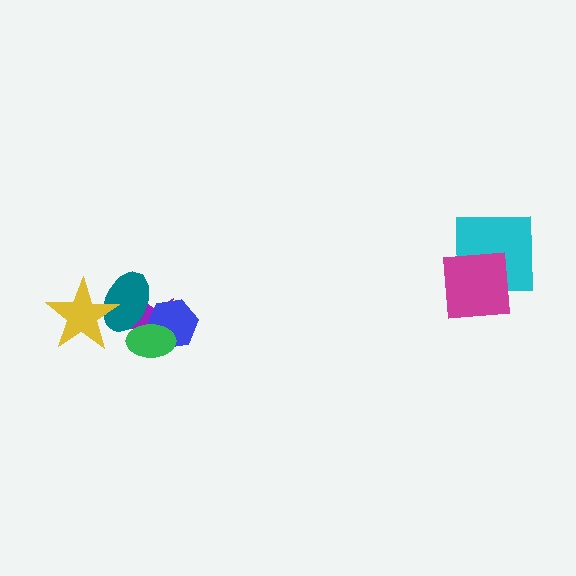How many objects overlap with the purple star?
3 objects overlap with the purple star.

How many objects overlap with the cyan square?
1 object overlaps with the cyan square.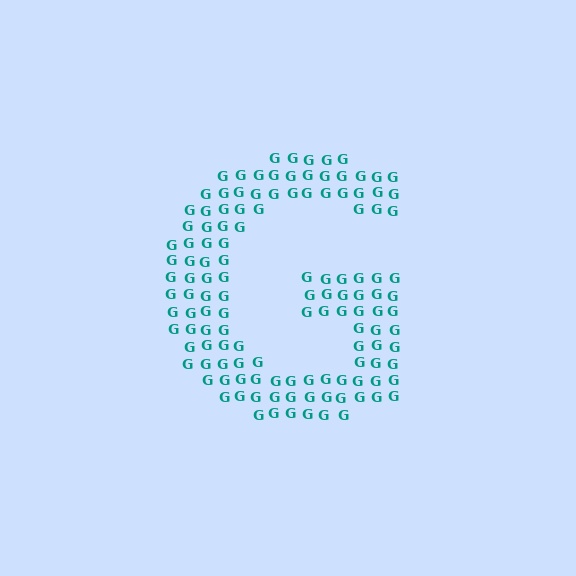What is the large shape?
The large shape is the letter G.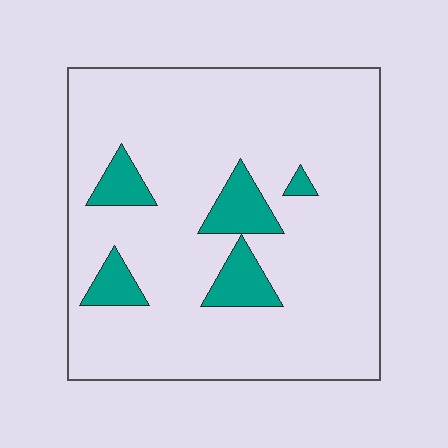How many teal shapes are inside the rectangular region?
5.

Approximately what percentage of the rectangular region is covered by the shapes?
Approximately 10%.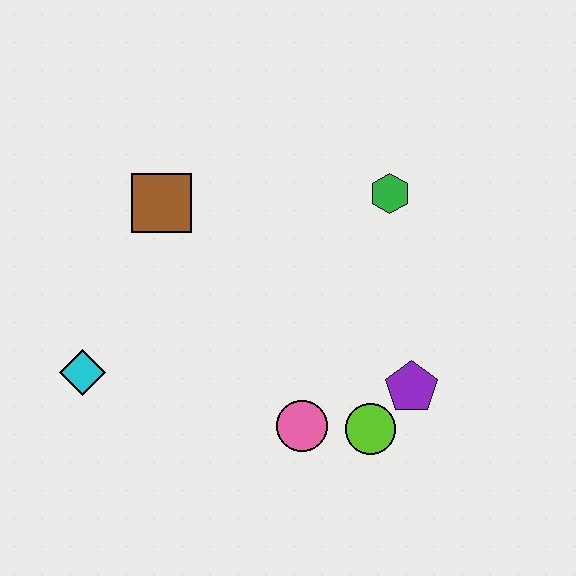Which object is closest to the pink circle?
The lime circle is closest to the pink circle.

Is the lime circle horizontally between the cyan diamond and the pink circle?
No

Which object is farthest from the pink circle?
The brown square is farthest from the pink circle.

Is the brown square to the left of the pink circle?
Yes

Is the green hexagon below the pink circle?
No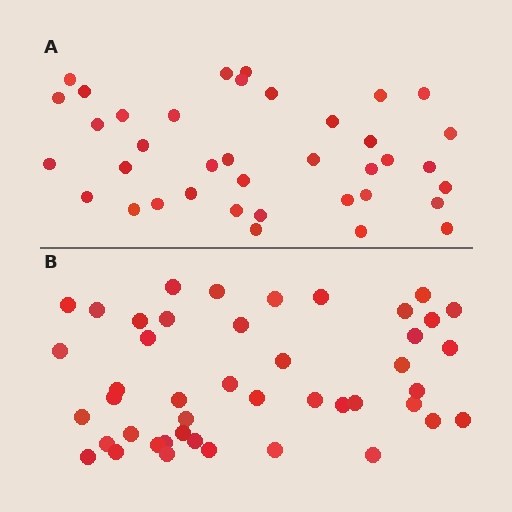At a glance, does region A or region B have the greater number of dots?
Region B (the bottom region) has more dots.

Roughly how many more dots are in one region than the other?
Region B has roughly 8 or so more dots than region A.